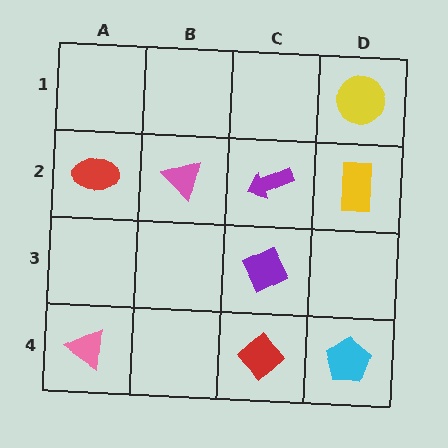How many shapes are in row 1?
1 shape.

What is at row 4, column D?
A cyan pentagon.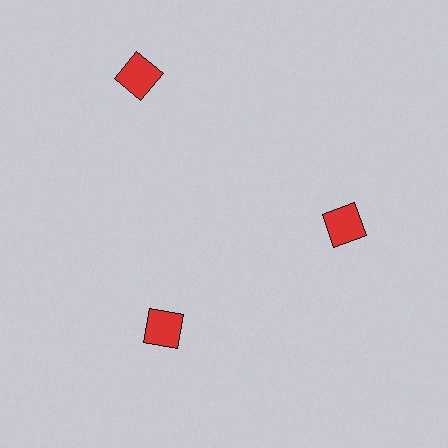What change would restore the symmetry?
The symmetry would be restored by moving it inward, back onto the ring so that all 3 diamonds sit at equal angles and equal distance from the center.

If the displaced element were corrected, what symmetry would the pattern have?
It would have 3-fold rotational symmetry — the pattern would map onto itself every 120 degrees.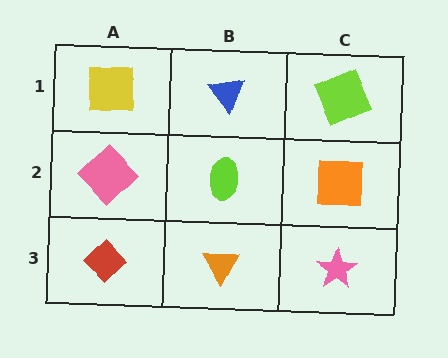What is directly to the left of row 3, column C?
An orange triangle.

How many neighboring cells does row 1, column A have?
2.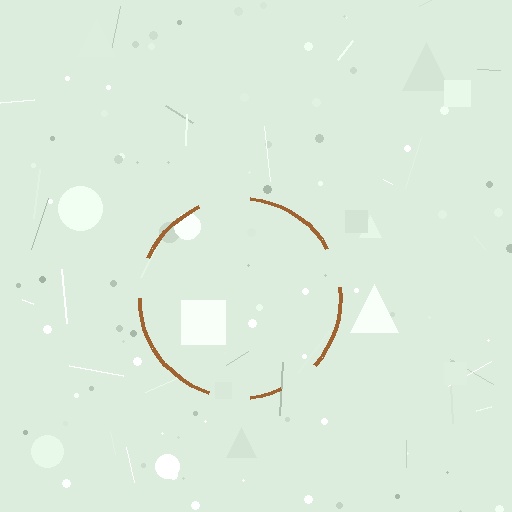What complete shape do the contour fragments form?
The contour fragments form a circle.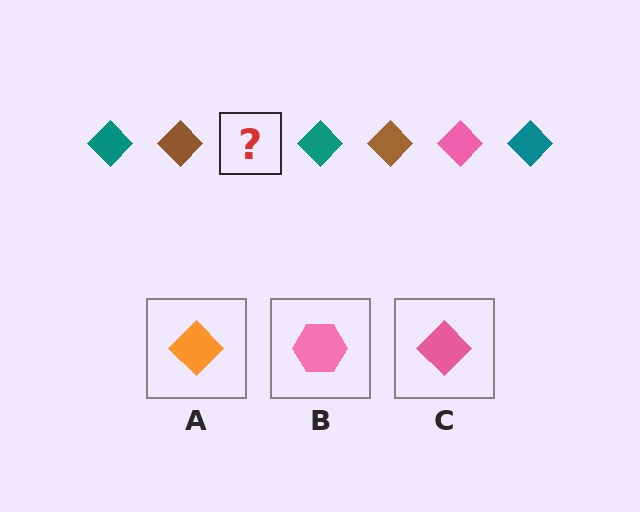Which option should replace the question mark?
Option C.